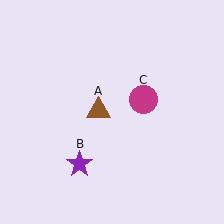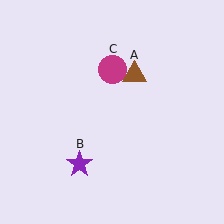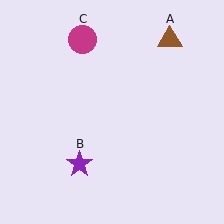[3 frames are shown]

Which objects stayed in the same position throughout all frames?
Purple star (object B) remained stationary.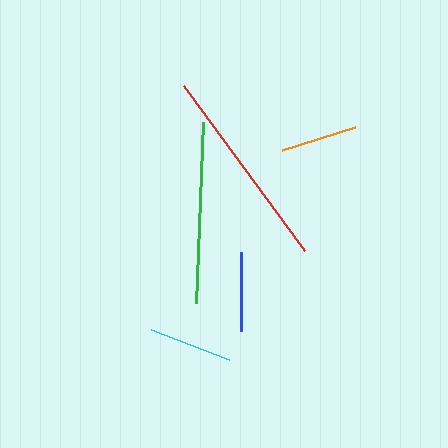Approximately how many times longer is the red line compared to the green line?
The red line is approximately 1.1 times the length of the green line.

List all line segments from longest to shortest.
From longest to shortest: red, green, cyan, blue, orange.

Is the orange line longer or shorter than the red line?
The red line is longer than the orange line.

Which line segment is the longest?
The red line is the longest at approximately 204 pixels.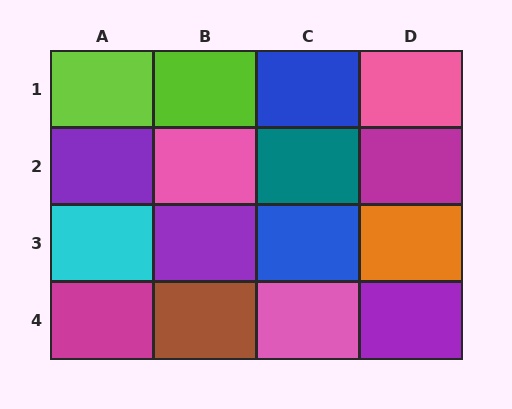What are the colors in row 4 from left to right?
Magenta, brown, pink, purple.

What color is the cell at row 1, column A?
Lime.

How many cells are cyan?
1 cell is cyan.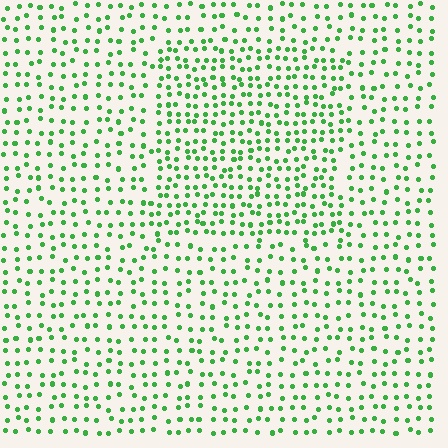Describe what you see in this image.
The image contains small green elements arranged at two different densities. A rectangle-shaped region is visible where the elements are more densely packed than the surrounding area.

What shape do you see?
I see a rectangle.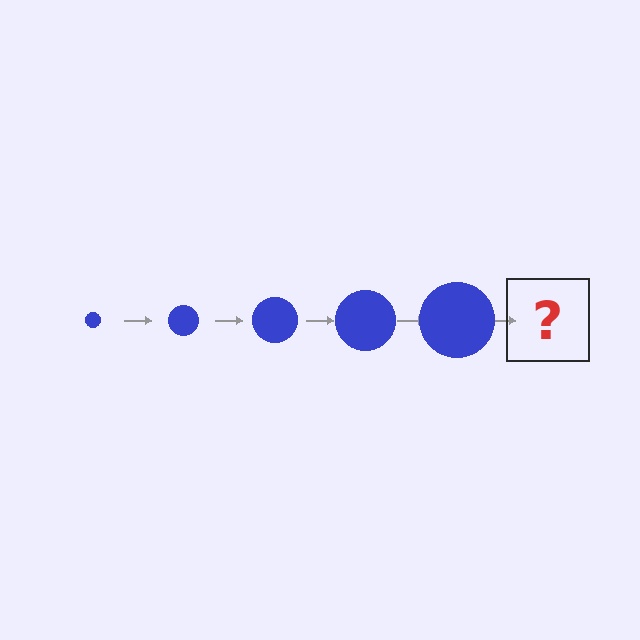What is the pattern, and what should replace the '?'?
The pattern is that the circle gets progressively larger each step. The '?' should be a blue circle, larger than the previous one.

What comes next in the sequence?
The next element should be a blue circle, larger than the previous one.